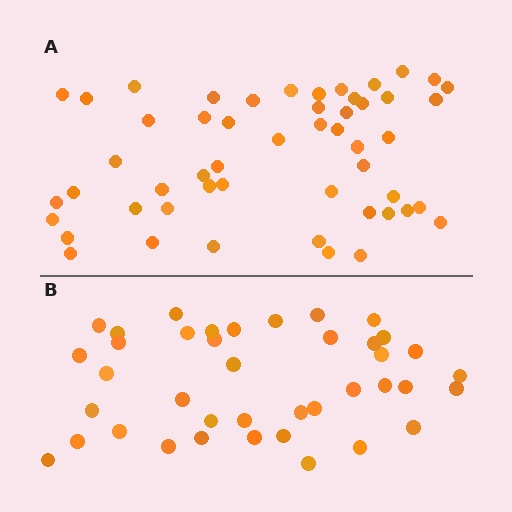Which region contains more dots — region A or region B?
Region A (the top region) has more dots.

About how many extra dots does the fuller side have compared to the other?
Region A has roughly 12 or so more dots than region B.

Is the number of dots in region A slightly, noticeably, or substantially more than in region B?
Region A has noticeably more, but not dramatically so. The ratio is roughly 1.3 to 1.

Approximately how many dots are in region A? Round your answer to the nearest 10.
About 50 dots. (The exact count is 52, which rounds to 50.)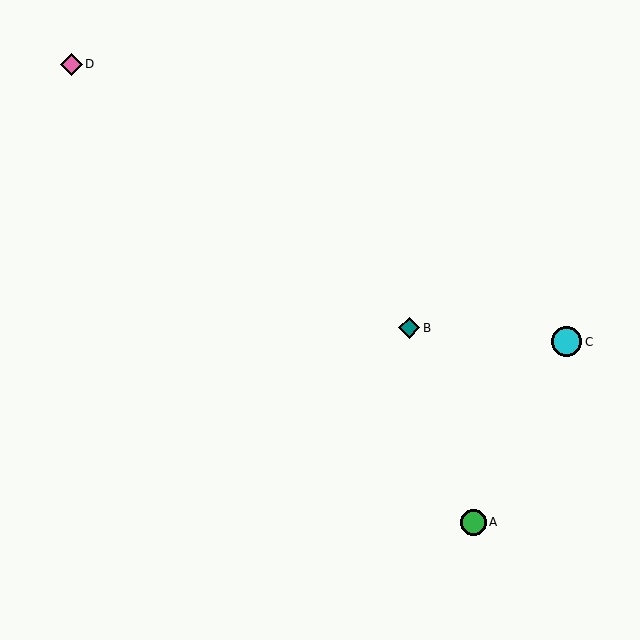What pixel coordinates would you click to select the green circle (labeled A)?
Click at (473, 522) to select the green circle A.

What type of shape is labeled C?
Shape C is a cyan circle.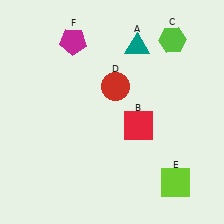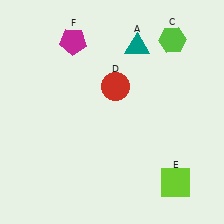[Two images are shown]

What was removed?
The red square (B) was removed in Image 2.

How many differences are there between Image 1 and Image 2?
There is 1 difference between the two images.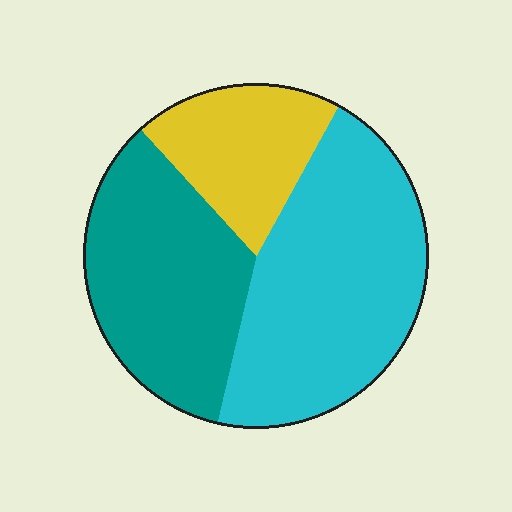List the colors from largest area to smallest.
From largest to smallest: cyan, teal, yellow.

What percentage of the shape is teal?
Teal covers 35% of the shape.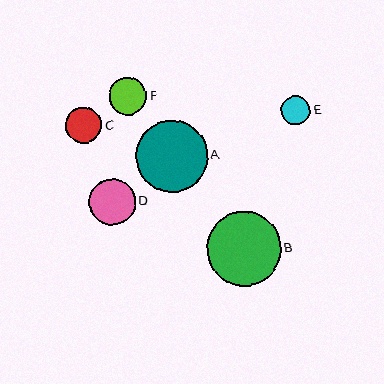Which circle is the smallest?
Circle E is the smallest with a size of approximately 29 pixels.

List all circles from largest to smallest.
From largest to smallest: B, A, D, F, C, E.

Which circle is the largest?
Circle B is the largest with a size of approximately 74 pixels.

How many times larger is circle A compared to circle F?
Circle A is approximately 1.9 times the size of circle F.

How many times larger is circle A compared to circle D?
Circle A is approximately 1.5 times the size of circle D.